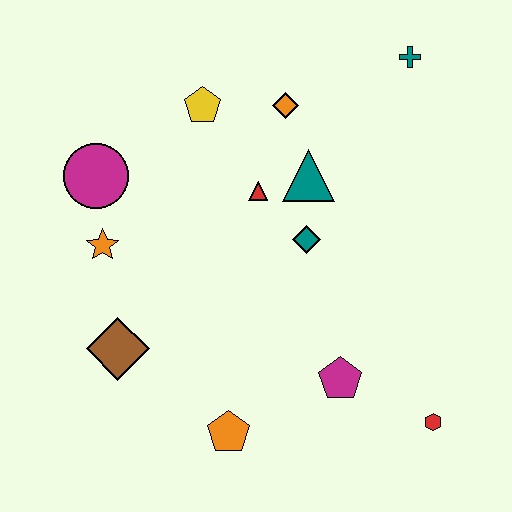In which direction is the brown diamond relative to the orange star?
The brown diamond is below the orange star.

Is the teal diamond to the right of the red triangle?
Yes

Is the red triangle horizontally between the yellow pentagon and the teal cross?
Yes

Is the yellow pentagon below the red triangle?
No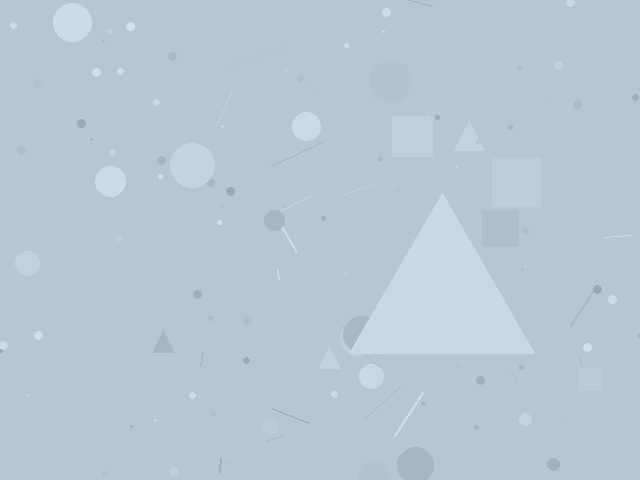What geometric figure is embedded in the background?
A triangle is embedded in the background.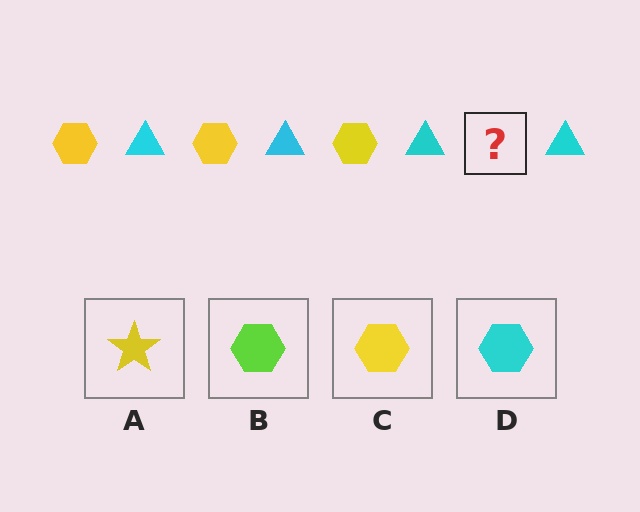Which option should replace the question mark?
Option C.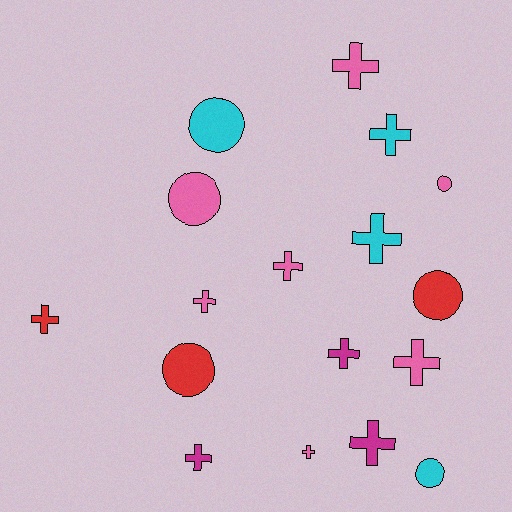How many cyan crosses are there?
There are 2 cyan crosses.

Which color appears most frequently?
Pink, with 7 objects.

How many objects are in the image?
There are 17 objects.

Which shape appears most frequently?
Cross, with 11 objects.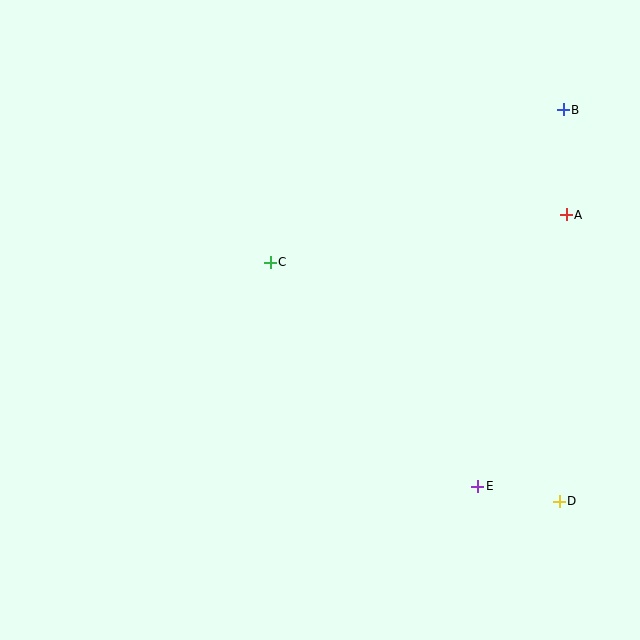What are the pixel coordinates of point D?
Point D is at (559, 501).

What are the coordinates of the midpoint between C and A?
The midpoint between C and A is at (418, 238).